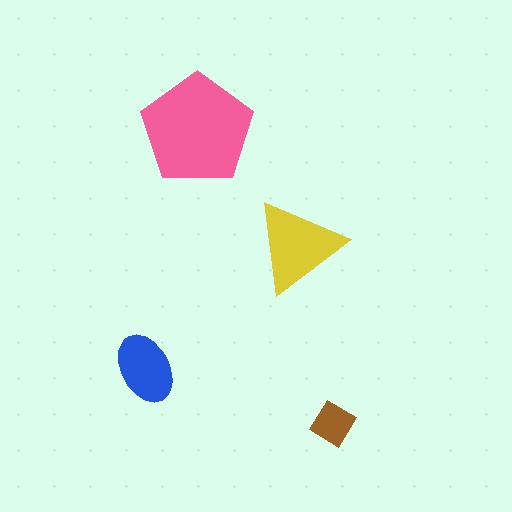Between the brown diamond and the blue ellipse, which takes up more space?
The blue ellipse.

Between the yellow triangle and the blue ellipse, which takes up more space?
The yellow triangle.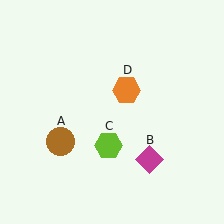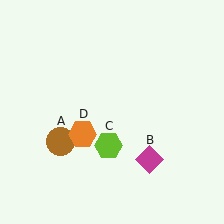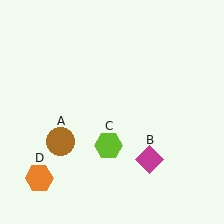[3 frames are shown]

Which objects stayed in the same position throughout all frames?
Brown circle (object A) and magenta diamond (object B) and lime hexagon (object C) remained stationary.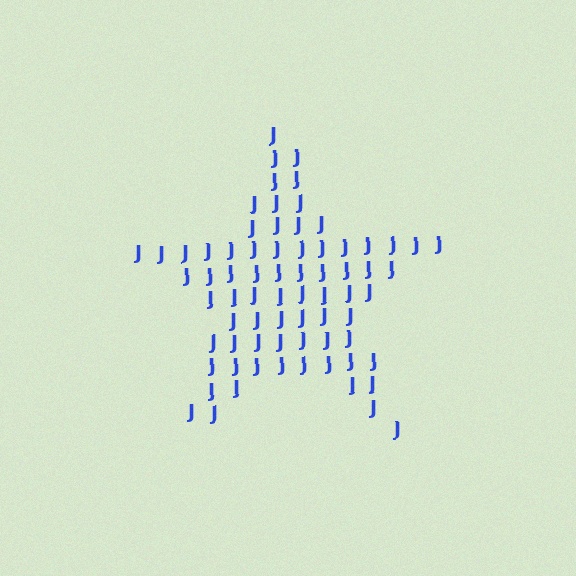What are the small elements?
The small elements are letter J's.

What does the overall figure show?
The overall figure shows a star.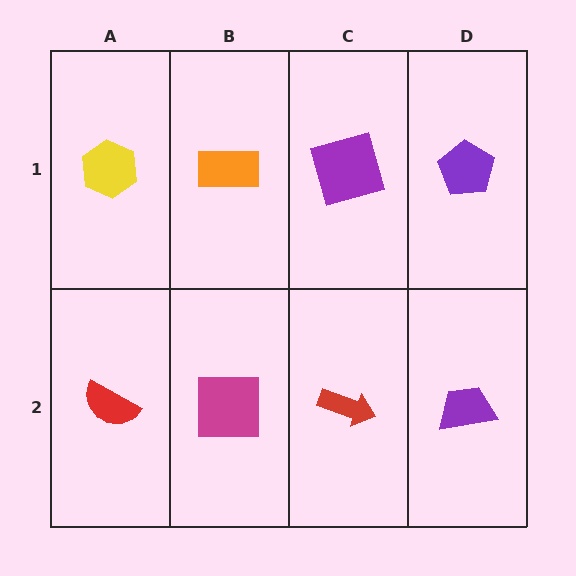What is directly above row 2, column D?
A purple pentagon.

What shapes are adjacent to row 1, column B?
A magenta square (row 2, column B), a yellow hexagon (row 1, column A), a purple square (row 1, column C).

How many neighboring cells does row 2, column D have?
2.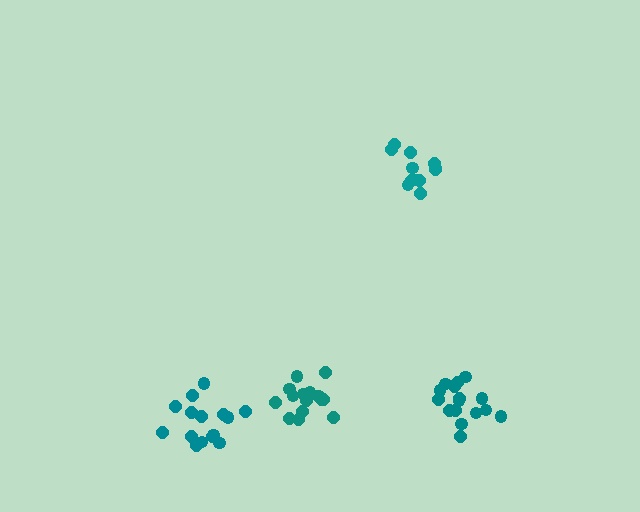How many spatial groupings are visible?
There are 4 spatial groupings.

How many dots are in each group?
Group 1: 15 dots, Group 2: 12 dots, Group 3: 16 dots, Group 4: 15 dots (58 total).